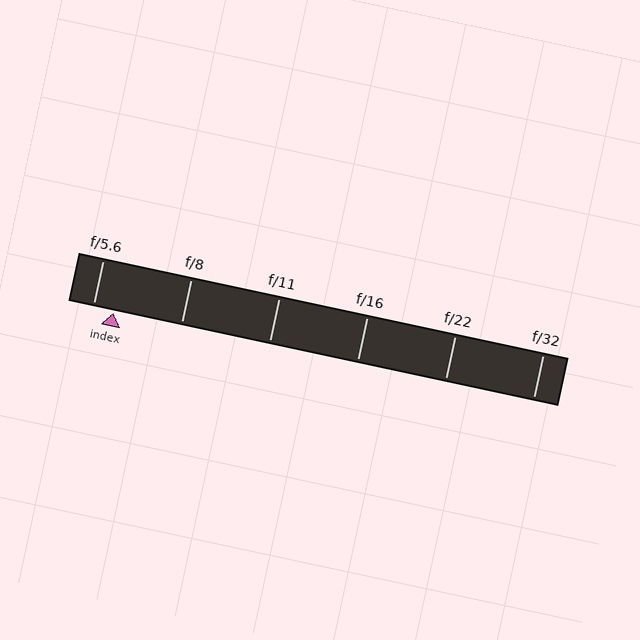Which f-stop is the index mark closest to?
The index mark is closest to f/5.6.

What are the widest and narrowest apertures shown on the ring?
The widest aperture shown is f/5.6 and the narrowest is f/32.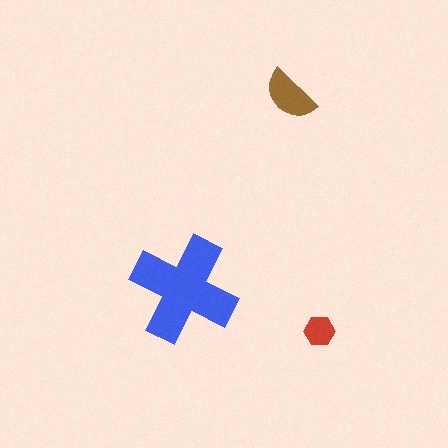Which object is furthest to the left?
The blue cross is leftmost.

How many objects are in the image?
There are 3 objects in the image.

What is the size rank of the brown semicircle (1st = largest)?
2nd.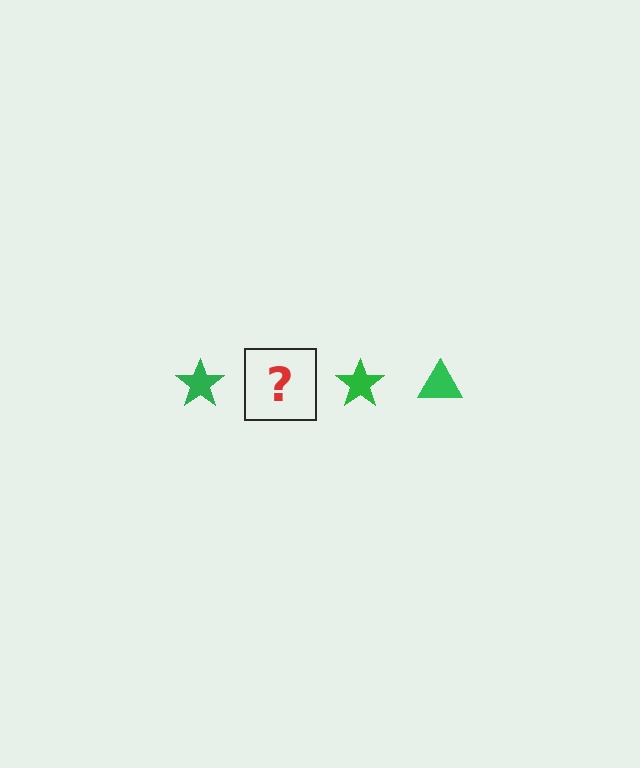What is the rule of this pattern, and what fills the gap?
The rule is that the pattern cycles through star, triangle shapes in green. The gap should be filled with a green triangle.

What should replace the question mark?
The question mark should be replaced with a green triangle.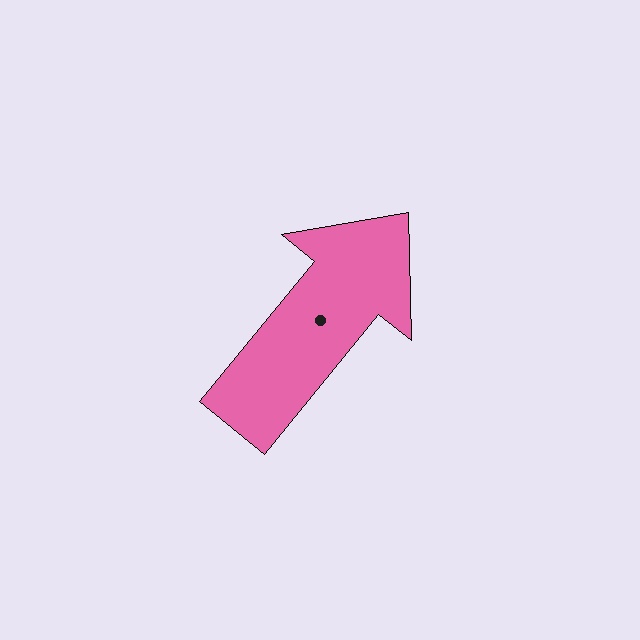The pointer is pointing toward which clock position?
Roughly 1 o'clock.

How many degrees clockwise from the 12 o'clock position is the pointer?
Approximately 39 degrees.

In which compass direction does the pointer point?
Northeast.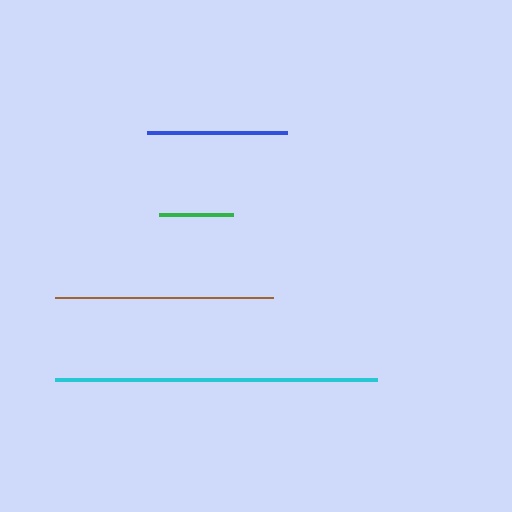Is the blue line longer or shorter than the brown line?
The brown line is longer than the blue line.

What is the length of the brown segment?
The brown segment is approximately 218 pixels long.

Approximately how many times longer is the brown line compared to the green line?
The brown line is approximately 3.0 times the length of the green line.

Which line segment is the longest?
The cyan line is the longest at approximately 322 pixels.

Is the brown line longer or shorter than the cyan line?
The cyan line is longer than the brown line.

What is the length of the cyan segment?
The cyan segment is approximately 322 pixels long.